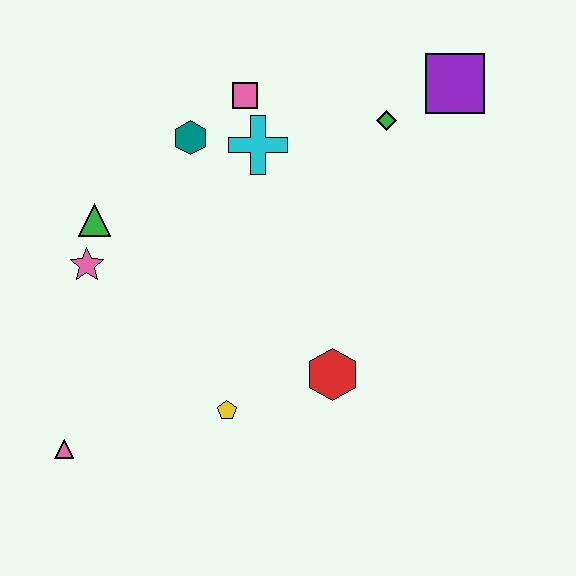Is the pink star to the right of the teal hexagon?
No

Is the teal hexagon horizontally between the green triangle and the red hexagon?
Yes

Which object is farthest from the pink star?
The purple square is farthest from the pink star.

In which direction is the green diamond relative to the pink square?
The green diamond is to the right of the pink square.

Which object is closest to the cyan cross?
The pink square is closest to the cyan cross.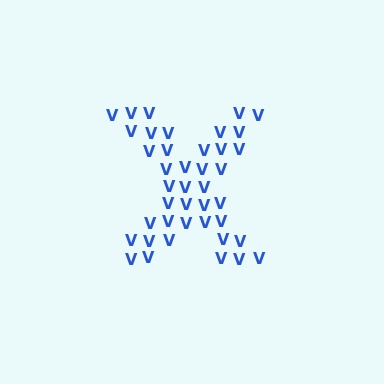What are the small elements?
The small elements are letter V's.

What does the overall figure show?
The overall figure shows the letter X.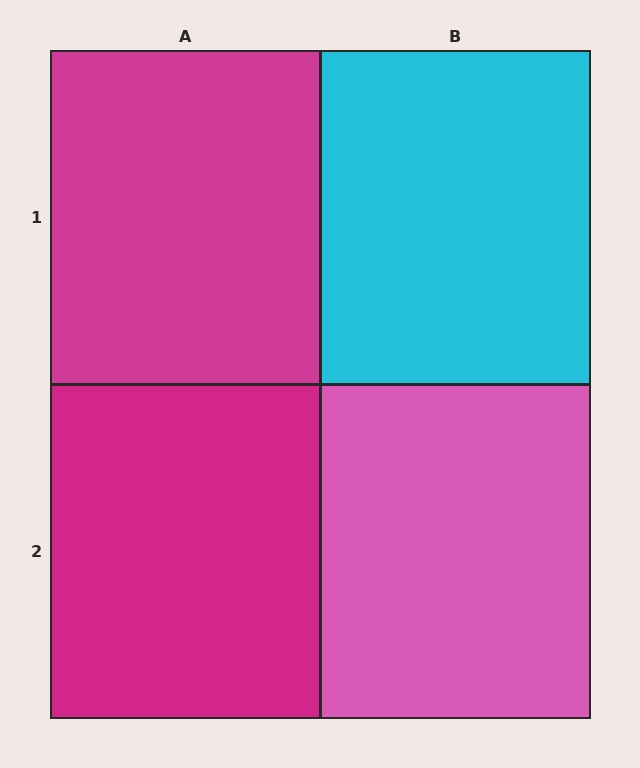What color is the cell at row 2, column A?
Magenta.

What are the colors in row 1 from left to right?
Magenta, cyan.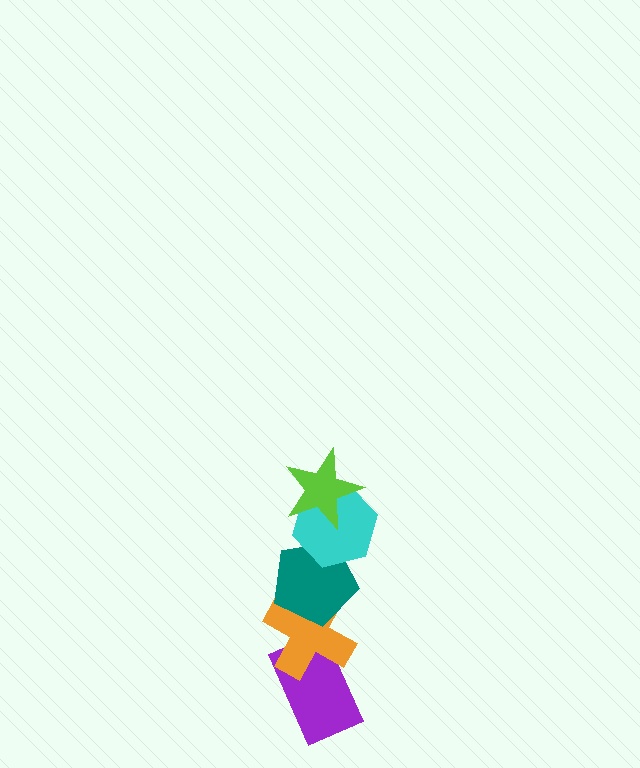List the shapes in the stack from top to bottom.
From top to bottom: the lime star, the cyan hexagon, the teal pentagon, the orange cross, the purple rectangle.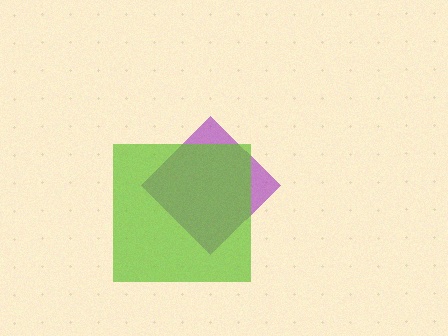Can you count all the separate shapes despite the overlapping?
Yes, there are 2 separate shapes.